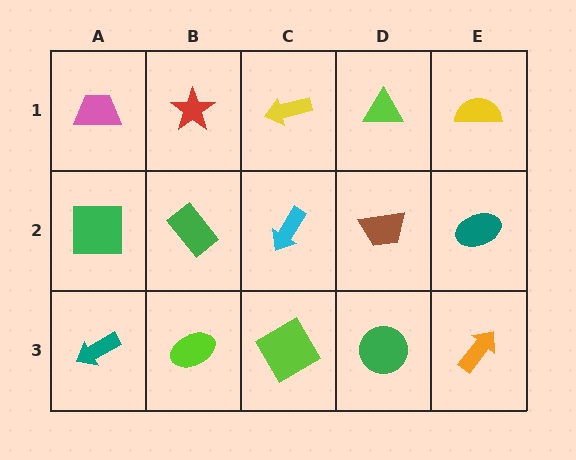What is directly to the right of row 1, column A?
A red star.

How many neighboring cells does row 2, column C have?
4.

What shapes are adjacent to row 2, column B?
A red star (row 1, column B), a lime ellipse (row 3, column B), a green square (row 2, column A), a cyan arrow (row 2, column C).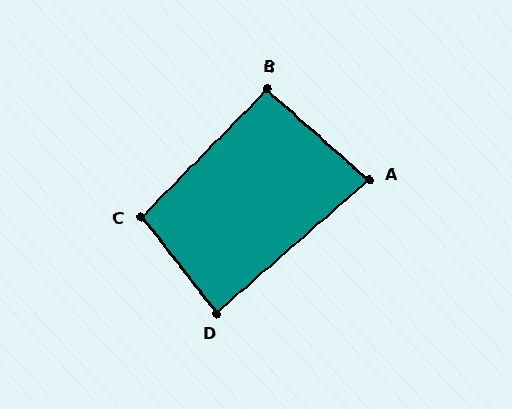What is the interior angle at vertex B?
Approximately 93 degrees (approximately right).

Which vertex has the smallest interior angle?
A, at approximately 83 degrees.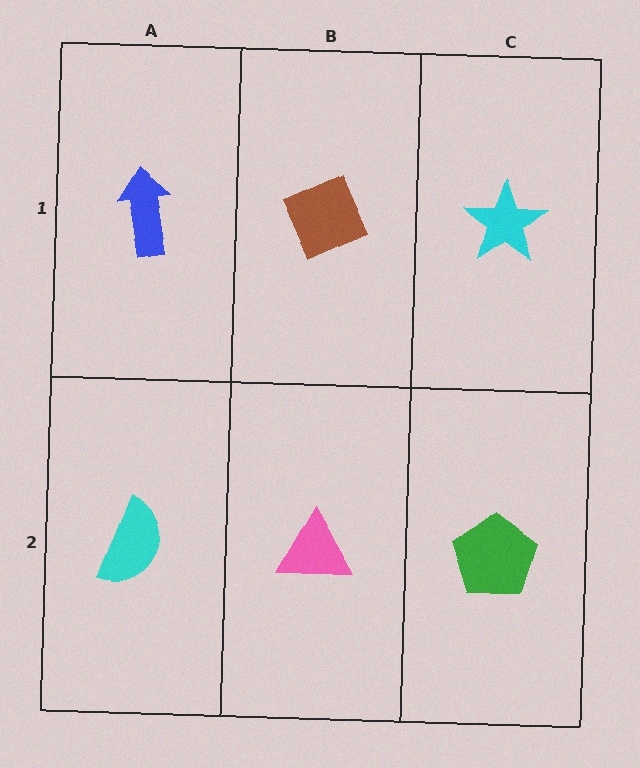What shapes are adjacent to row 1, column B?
A pink triangle (row 2, column B), a blue arrow (row 1, column A), a cyan star (row 1, column C).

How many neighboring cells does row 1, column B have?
3.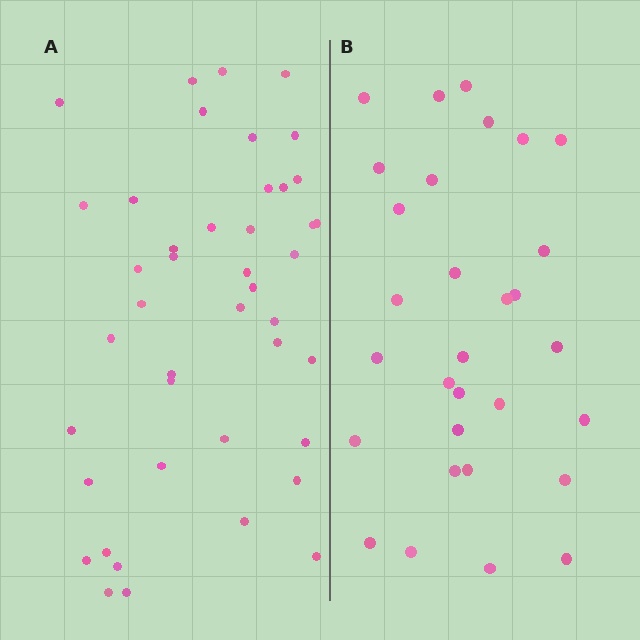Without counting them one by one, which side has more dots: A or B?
Region A (the left region) has more dots.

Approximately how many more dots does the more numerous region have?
Region A has approximately 15 more dots than region B.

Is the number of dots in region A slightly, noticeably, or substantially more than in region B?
Region A has noticeably more, but not dramatically so. The ratio is roughly 1.4 to 1.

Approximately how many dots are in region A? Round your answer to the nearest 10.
About 40 dots. (The exact count is 43, which rounds to 40.)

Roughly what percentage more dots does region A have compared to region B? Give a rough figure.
About 45% more.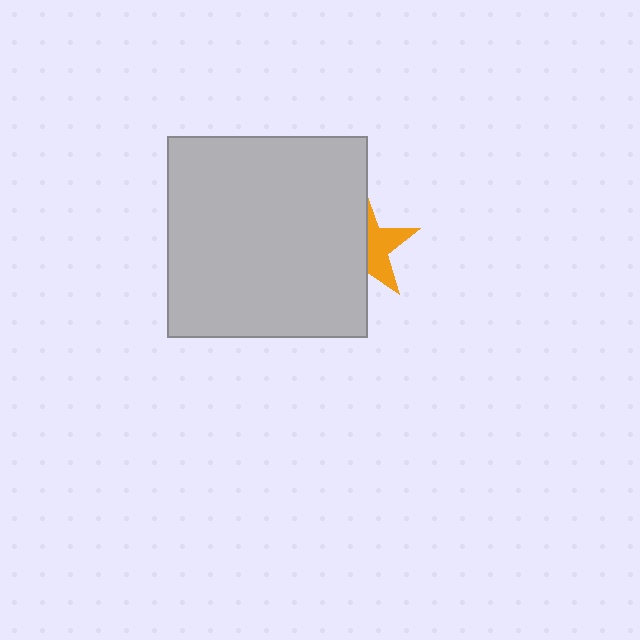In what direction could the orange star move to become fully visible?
The orange star could move right. That would shift it out from behind the light gray rectangle entirely.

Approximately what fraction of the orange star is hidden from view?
Roughly 55% of the orange star is hidden behind the light gray rectangle.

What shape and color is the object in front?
The object in front is a light gray rectangle.